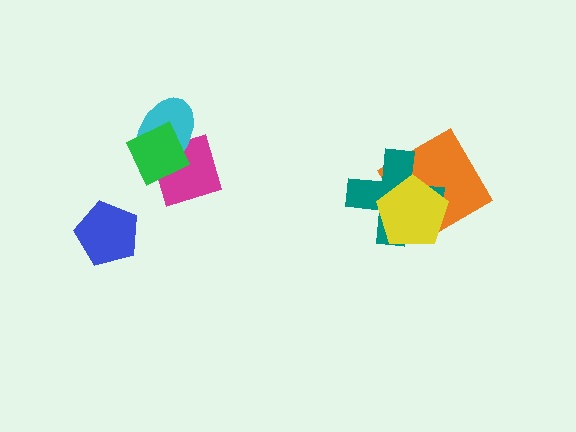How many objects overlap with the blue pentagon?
0 objects overlap with the blue pentagon.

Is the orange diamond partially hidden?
Yes, it is partially covered by another shape.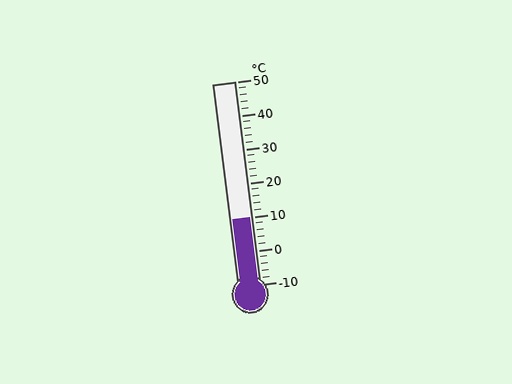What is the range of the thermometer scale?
The thermometer scale ranges from -10°C to 50°C.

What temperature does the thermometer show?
The thermometer shows approximately 10°C.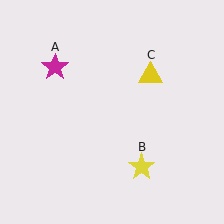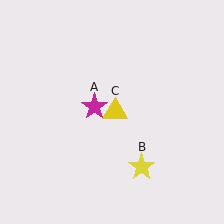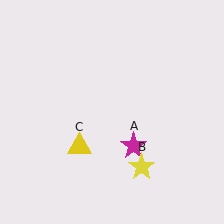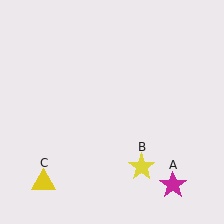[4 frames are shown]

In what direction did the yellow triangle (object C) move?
The yellow triangle (object C) moved down and to the left.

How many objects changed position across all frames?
2 objects changed position: magenta star (object A), yellow triangle (object C).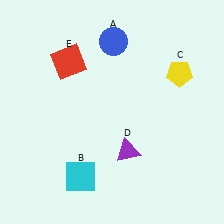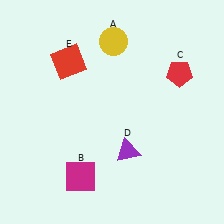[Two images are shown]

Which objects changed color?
A changed from blue to yellow. B changed from cyan to magenta. C changed from yellow to red.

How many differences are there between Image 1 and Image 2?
There are 3 differences between the two images.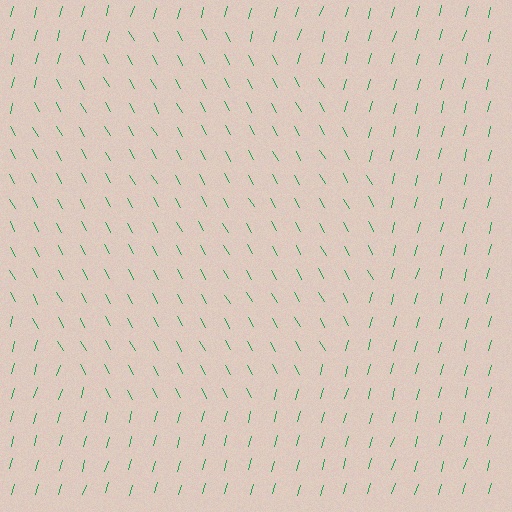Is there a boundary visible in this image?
Yes, there is a texture boundary formed by a change in line orientation.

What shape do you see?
I see a circle.